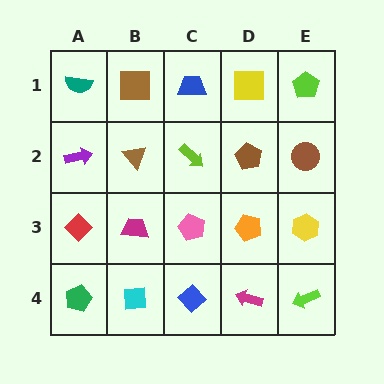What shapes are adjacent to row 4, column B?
A magenta trapezoid (row 3, column B), a green pentagon (row 4, column A), a blue diamond (row 4, column C).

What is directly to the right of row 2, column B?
A lime arrow.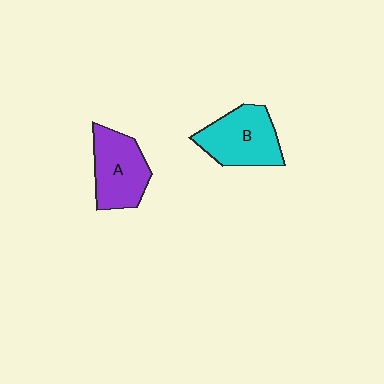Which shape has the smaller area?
Shape A (purple).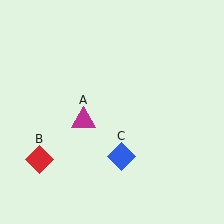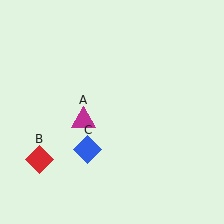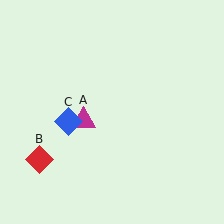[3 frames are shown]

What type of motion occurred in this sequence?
The blue diamond (object C) rotated clockwise around the center of the scene.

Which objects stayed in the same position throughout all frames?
Magenta triangle (object A) and red diamond (object B) remained stationary.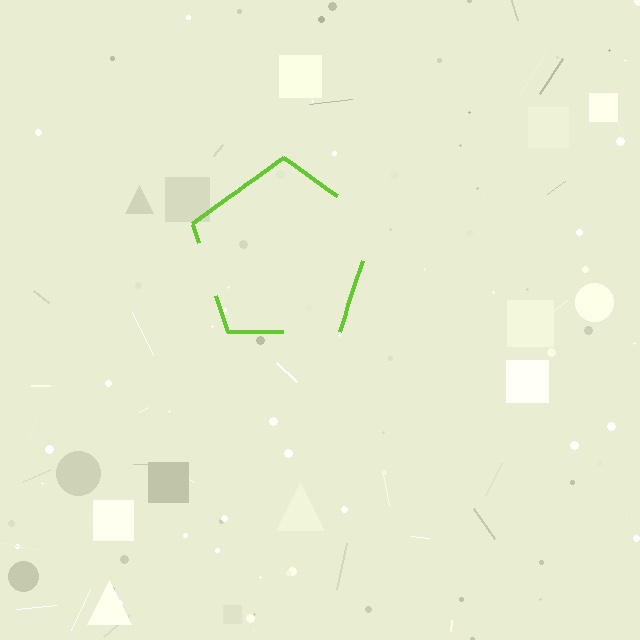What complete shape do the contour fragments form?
The contour fragments form a pentagon.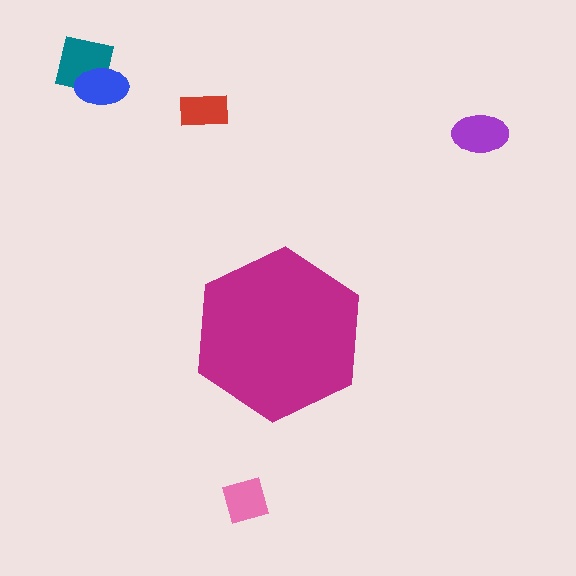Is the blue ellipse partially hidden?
No, the blue ellipse is fully visible.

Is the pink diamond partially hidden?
No, the pink diamond is fully visible.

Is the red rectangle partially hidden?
No, the red rectangle is fully visible.